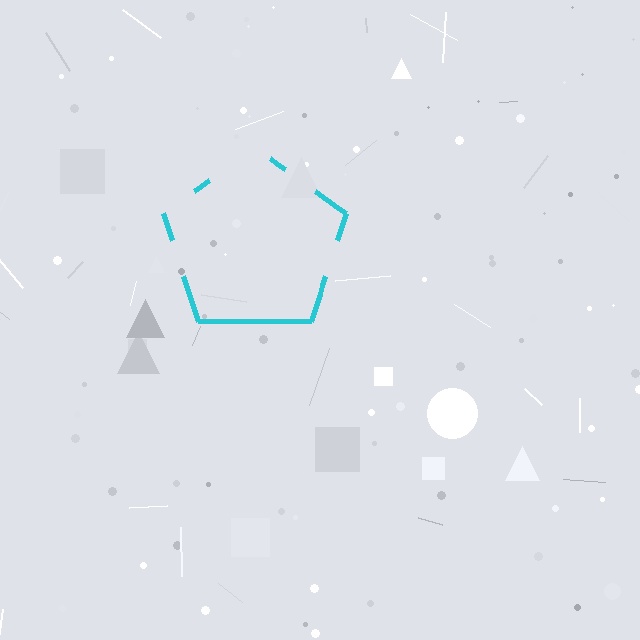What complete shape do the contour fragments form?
The contour fragments form a pentagon.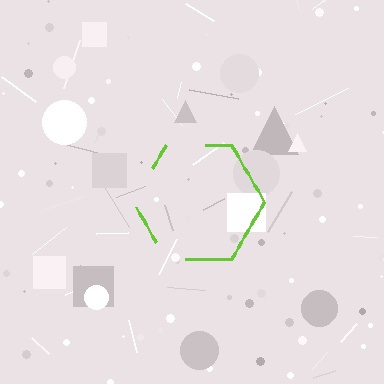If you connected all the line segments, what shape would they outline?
They would outline a hexagon.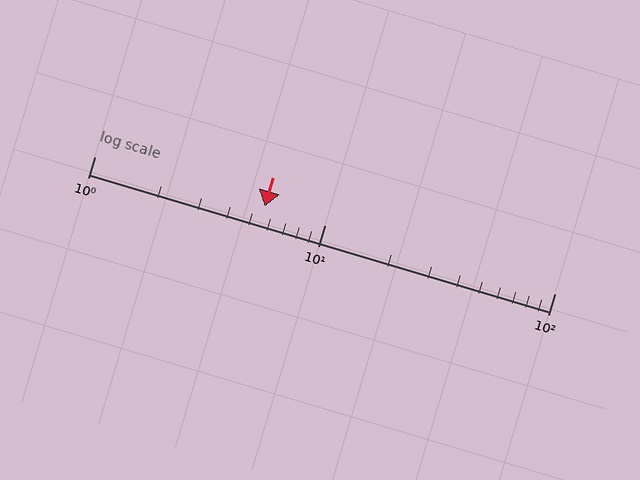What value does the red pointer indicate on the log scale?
The pointer indicates approximately 5.5.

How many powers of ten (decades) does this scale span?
The scale spans 2 decades, from 1 to 100.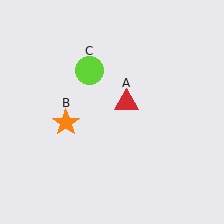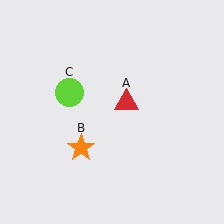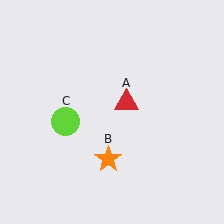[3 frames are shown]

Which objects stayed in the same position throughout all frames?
Red triangle (object A) remained stationary.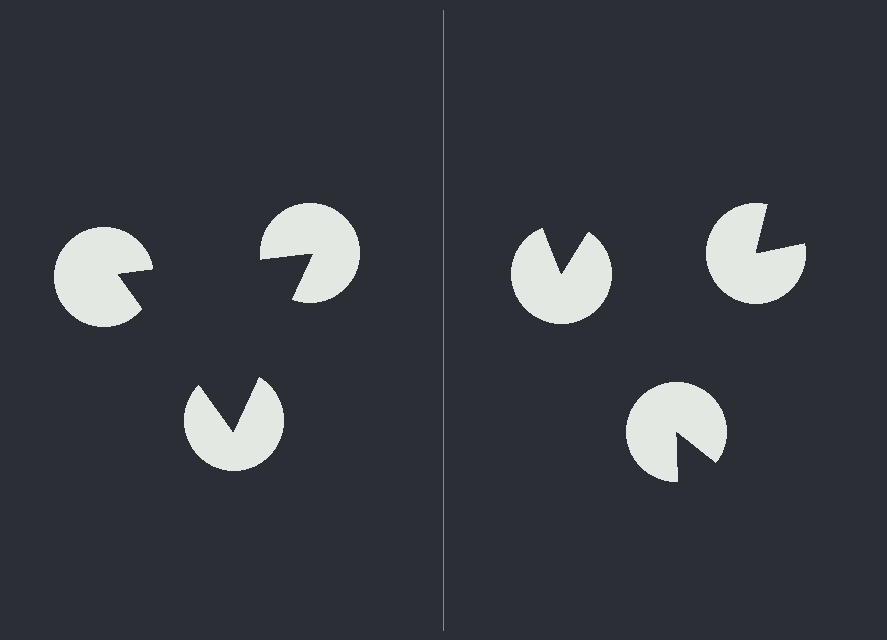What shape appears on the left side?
An illusory triangle.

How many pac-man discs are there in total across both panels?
6 — 3 on each side.